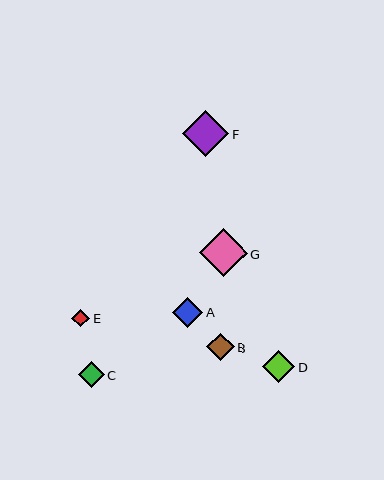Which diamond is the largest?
Diamond G is the largest with a size of approximately 48 pixels.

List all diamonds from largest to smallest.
From largest to smallest: G, F, D, A, B, C, E.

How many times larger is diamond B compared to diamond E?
Diamond B is approximately 1.6 times the size of diamond E.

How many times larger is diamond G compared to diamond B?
Diamond G is approximately 1.8 times the size of diamond B.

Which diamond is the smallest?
Diamond E is the smallest with a size of approximately 18 pixels.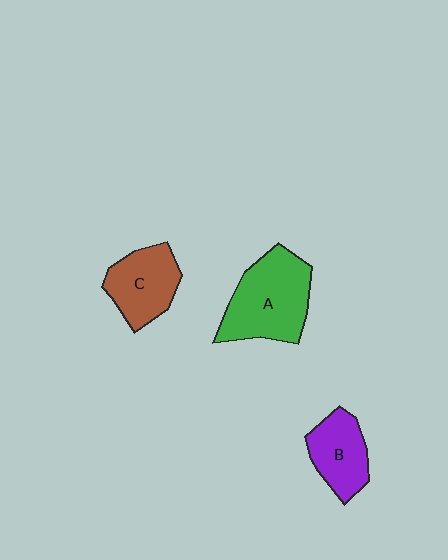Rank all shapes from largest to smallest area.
From largest to smallest: A (green), C (brown), B (purple).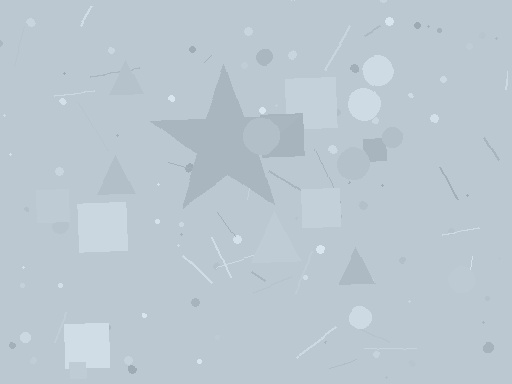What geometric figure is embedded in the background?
A star is embedded in the background.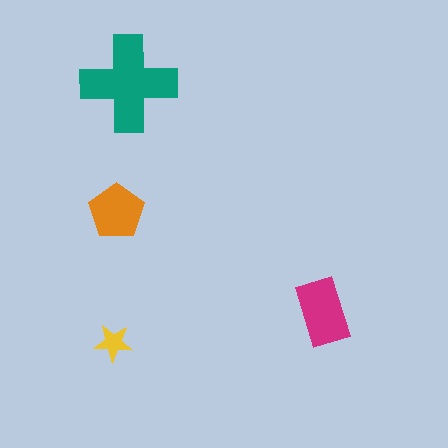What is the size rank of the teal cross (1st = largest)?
1st.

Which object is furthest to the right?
The magenta rectangle is rightmost.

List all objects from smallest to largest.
The yellow star, the orange pentagon, the magenta rectangle, the teal cross.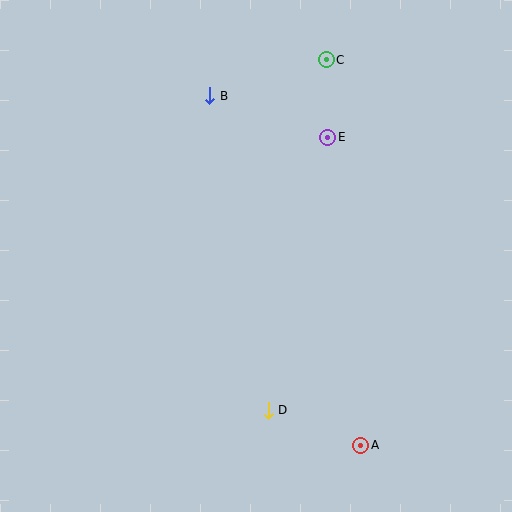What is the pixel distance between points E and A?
The distance between E and A is 310 pixels.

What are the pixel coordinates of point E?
Point E is at (328, 137).